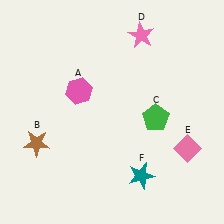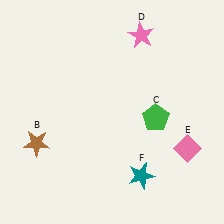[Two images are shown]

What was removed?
The pink hexagon (A) was removed in Image 2.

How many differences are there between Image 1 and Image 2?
There is 1 difference between the two images.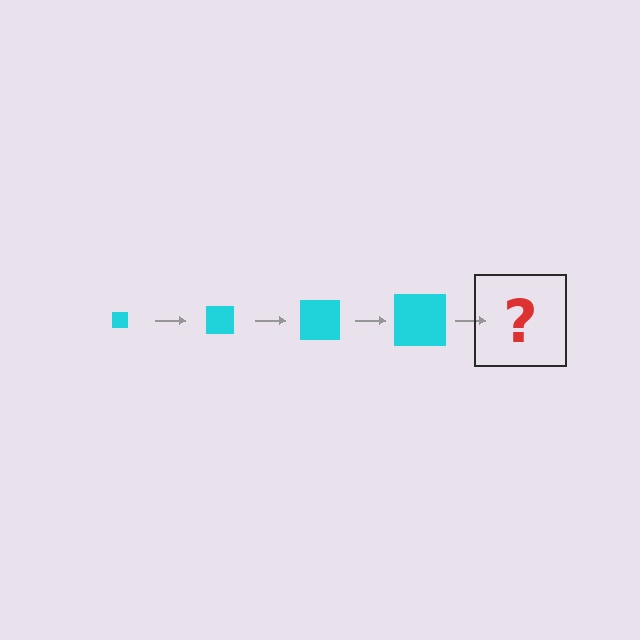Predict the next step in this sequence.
The next step is a cyan square, larger than the previous one.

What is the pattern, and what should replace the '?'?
The pattern is that the square gets progressively larger each step. The '?' should be a cyan square, larger than the previous one.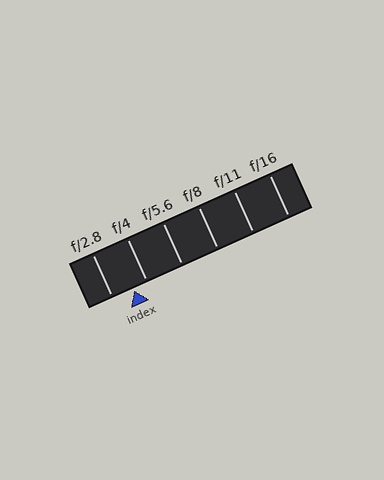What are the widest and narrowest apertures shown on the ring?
The widest aperture shown is f/2.8 and the narrowest is f/16.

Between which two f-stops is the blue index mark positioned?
The index mark is between f/2.8 and f/4.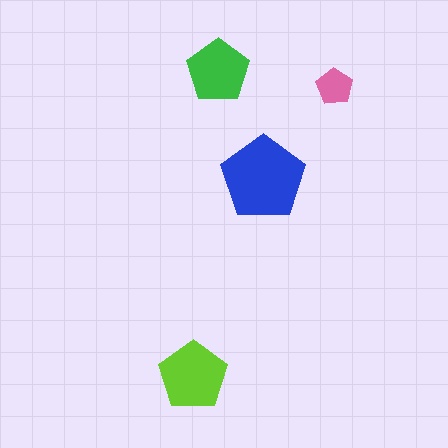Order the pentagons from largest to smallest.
the blue one, the lime one, the green one, the pink one.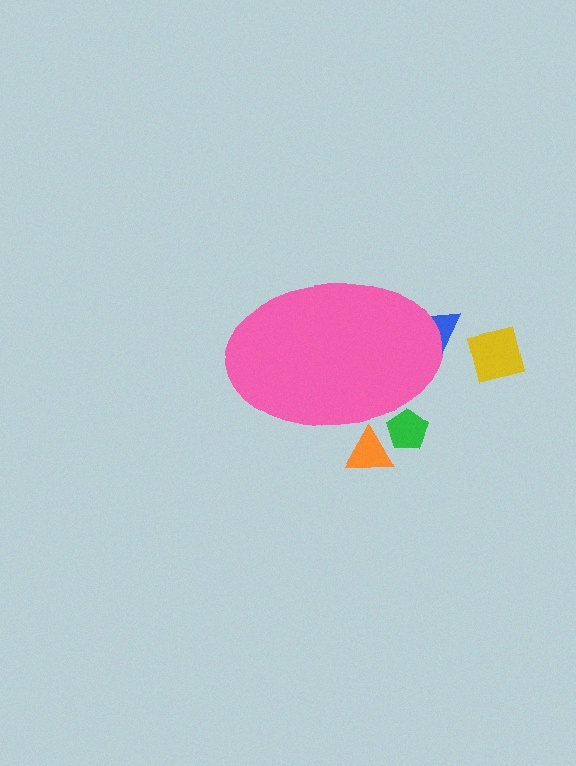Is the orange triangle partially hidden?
Yes, the orange triangle is partially hidden behind the pink ellipse.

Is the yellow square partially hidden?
No, the yellow square is fully visible.